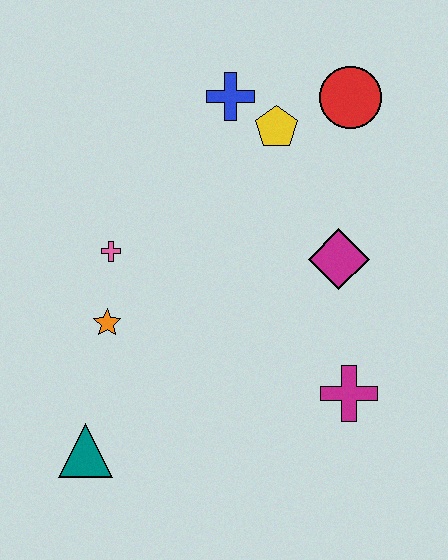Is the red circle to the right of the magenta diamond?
Yes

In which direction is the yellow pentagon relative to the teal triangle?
The yellow pentagon is above the teal triangle.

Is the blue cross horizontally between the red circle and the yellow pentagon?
No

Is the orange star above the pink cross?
No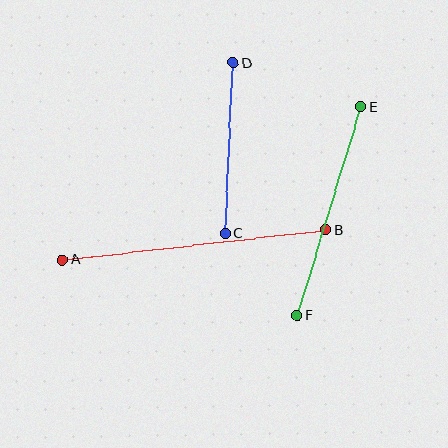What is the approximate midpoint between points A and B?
The midpoint is at approximately (194, 245) pixels.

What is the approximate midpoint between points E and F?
The midpoint is at approximately (329, 211) pixels.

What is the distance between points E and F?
The distance is approximately 218 pixels.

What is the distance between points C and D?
The distance is approximately 171 pixels.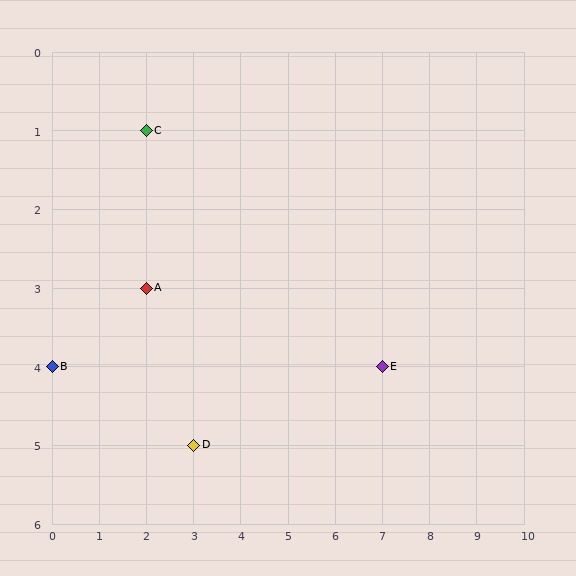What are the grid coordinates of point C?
Point C is at grid coordinates (2, 1).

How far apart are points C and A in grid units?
Points C and A are 2 rows apart.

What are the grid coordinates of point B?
Point B is at grid coordinates (0, 4).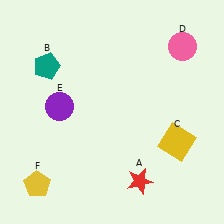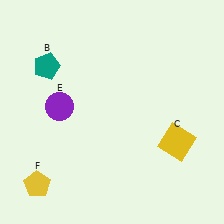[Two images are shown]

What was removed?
The pink circle (D), the red star (A) were removed in Image 2.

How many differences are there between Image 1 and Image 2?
There are 2 differences between the two images.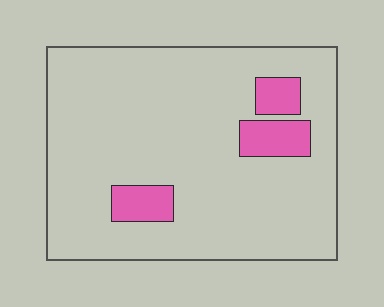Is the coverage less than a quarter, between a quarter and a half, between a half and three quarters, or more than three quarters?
Less than a quarter.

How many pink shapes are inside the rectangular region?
3.